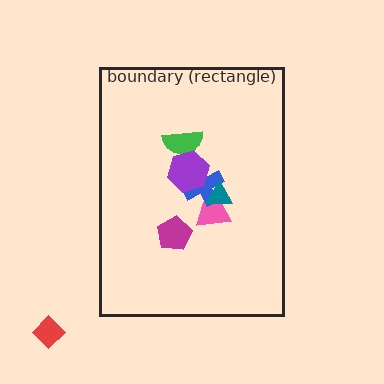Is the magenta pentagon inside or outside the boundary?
Inside.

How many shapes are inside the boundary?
6 inside, 1 outside.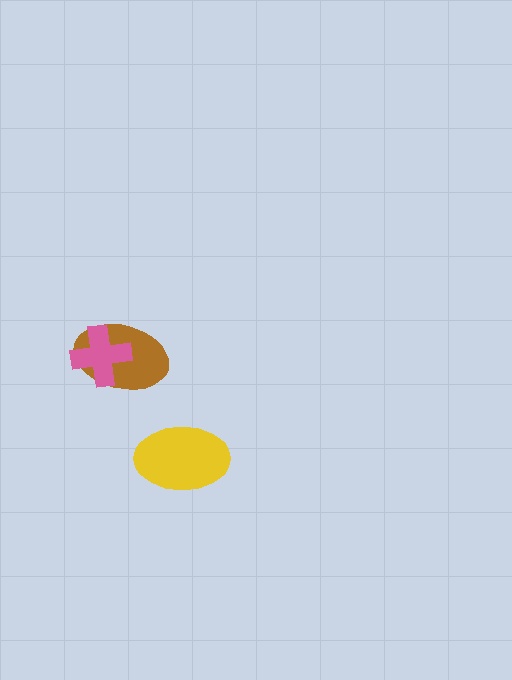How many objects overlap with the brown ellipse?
1 object overlaps with the brown ellipse.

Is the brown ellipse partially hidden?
Yes, it is partially covered by another shape.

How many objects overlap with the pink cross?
1 object overlaps with the pink cross.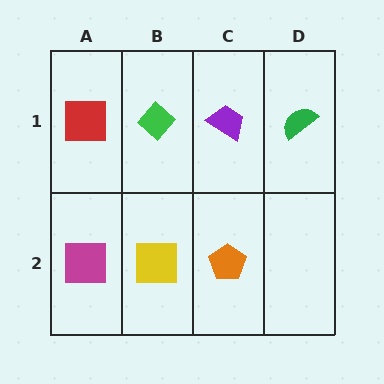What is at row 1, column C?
A purple trapezoid.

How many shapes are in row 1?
4 shapes.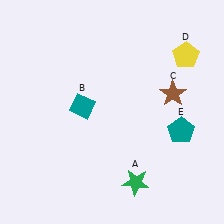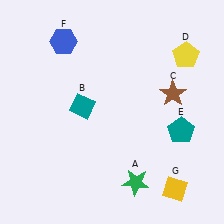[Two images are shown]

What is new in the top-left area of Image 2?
A blue hexagon (F) was added in the top-left area of Image 2.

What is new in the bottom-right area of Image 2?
A yellow diamond (G) was added in the bottom-right area of Image 2.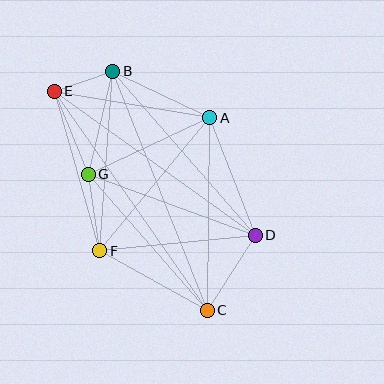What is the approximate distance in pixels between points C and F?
The distance between C and F is approximately 123 pixels.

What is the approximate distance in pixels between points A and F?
The distance between A and F is approximately 173 pixels.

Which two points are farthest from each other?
Points C and E are farthest from each other.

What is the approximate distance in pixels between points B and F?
The distance between B and F is approximately 180 pixels.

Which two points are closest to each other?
Points B and E are closest to each other.